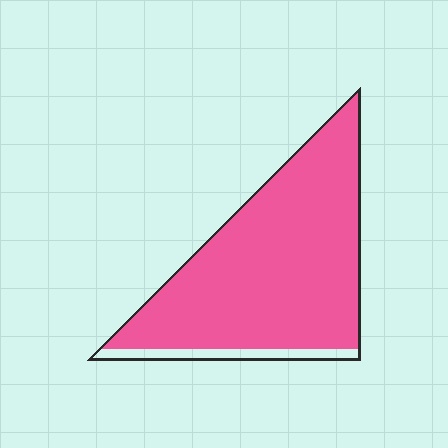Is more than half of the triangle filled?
Yes.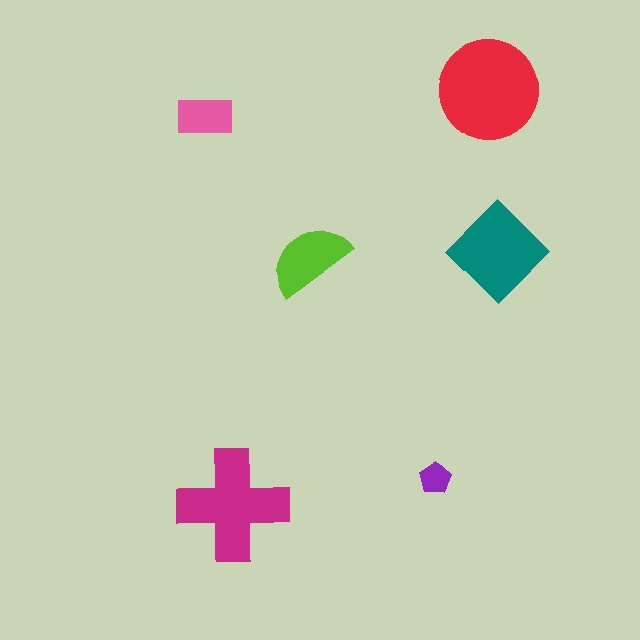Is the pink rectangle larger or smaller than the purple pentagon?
Larger.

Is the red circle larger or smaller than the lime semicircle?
Larger.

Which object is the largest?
The red circle.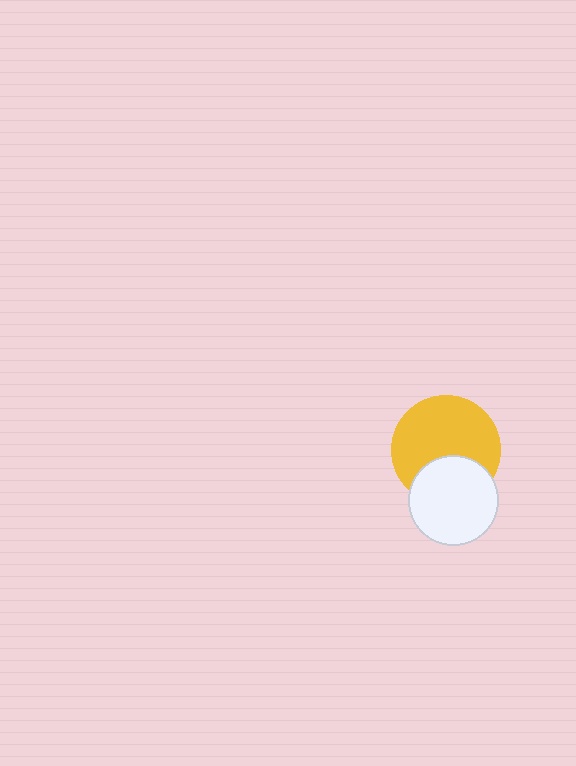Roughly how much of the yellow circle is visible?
Most of it is visible (roughly 68%).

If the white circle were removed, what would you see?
You would see the complete yellow circle.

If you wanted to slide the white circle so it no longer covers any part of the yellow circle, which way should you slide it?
Slide it down — that is the most direct way to separate the two shapes.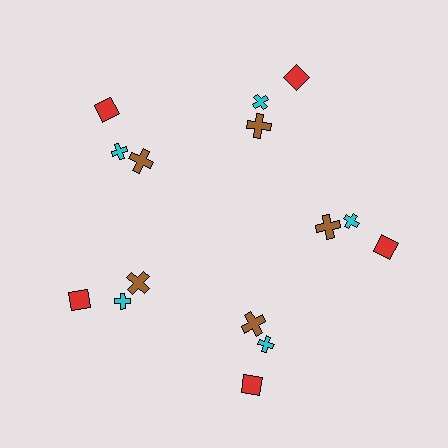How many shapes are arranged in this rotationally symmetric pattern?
There are 15 shapes, arranged in 5 groups of 3.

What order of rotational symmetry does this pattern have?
This pattern has 5-fold rotational symmetry.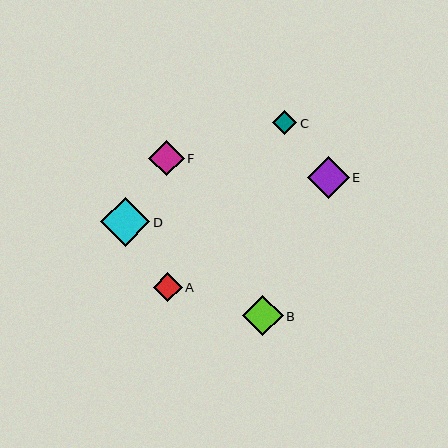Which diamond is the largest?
Diamond D is the largest with a size of approximately 49 pixels.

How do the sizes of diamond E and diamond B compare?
Diamond E and diamond B are approximately the same size.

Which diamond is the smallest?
Diamond C is the smallest with a size of approximately 24 pixels.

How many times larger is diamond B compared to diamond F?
Diamond B is approximately 1.1 times the size of diamond F.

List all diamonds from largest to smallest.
From largest to smallest: D, E, B, F, A, C.